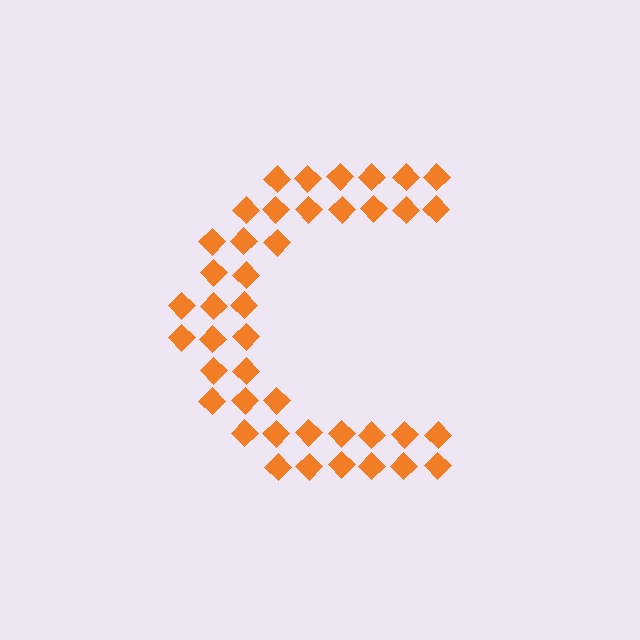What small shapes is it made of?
It is made of small diamonds.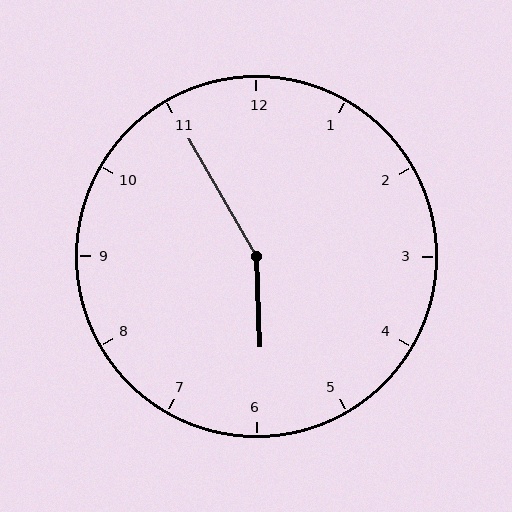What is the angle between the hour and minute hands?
Approximately 152 degrees.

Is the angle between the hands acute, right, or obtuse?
It is obtuse.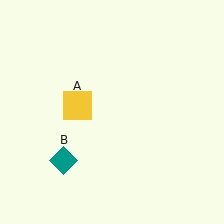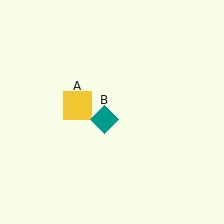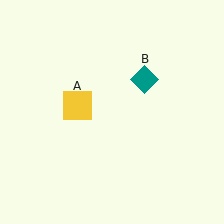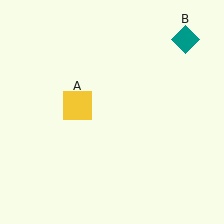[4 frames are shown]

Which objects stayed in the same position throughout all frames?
Yellow square (object A) remained stationary.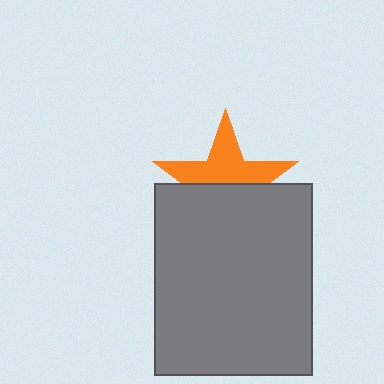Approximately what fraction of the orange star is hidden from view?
Roughly 48% of the orange star is hidden behind the gray rectangle.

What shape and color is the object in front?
The object in front is a gray rectangle.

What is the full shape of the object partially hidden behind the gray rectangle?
The partially hidden object is an orange star.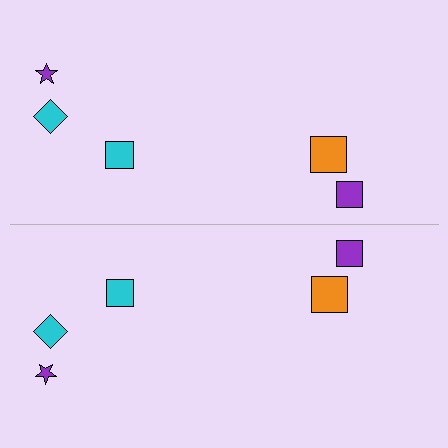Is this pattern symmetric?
Yes, this pattern has bilateral (reflection) symmetry.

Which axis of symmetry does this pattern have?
The pattern has a horizontal axis of symmetry running through the center of the image.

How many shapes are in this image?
There are 10 shapes in this image.